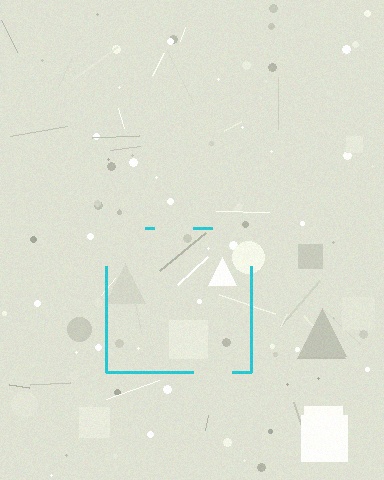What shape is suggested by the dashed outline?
The dashed outline suggests a square.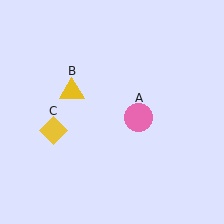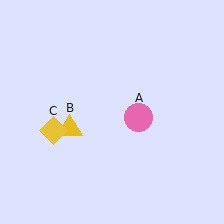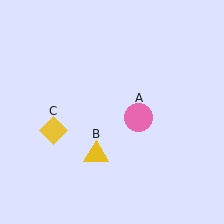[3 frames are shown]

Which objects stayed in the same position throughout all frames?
Pink circle (object A) and yellow diamond (object C) remained stationary.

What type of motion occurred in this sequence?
The yellow triangle (object B) rotated counterclockwise around the center of the scene.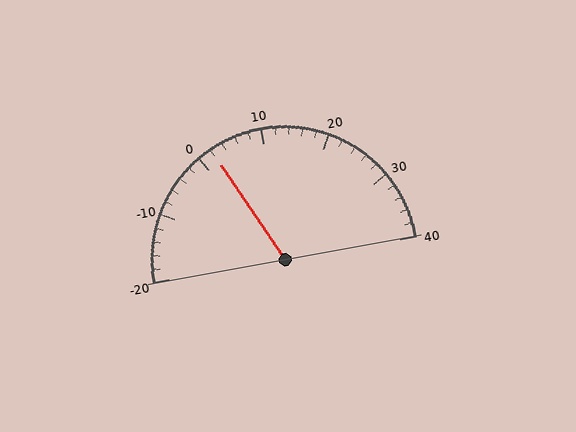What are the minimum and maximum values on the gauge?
The gauge ranges from -20 to 40.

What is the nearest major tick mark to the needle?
The nearest major tick mark is 0.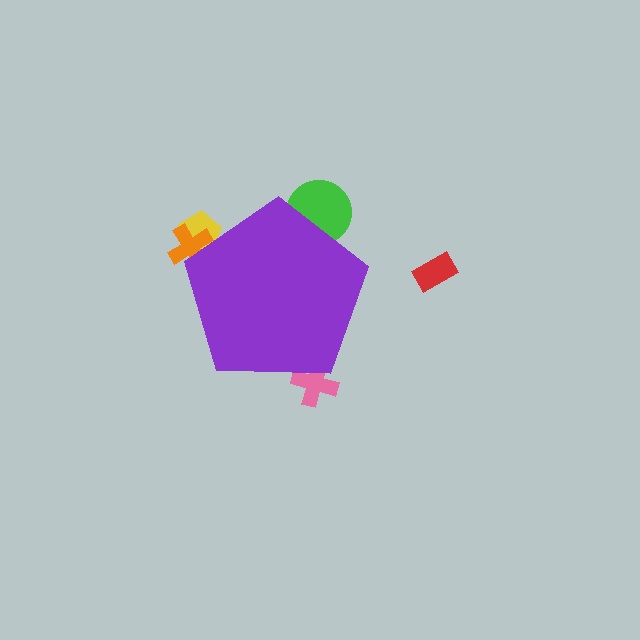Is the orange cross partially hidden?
Yes, the orange cross is partially hidden behind the purple pentagon.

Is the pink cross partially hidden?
Yes, the pink cross is partially hidden behind the purple pentagon.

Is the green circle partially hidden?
Yes, the green circle is partially hidden behind the purple pentagon.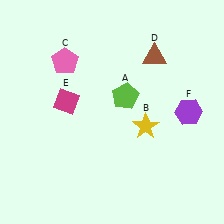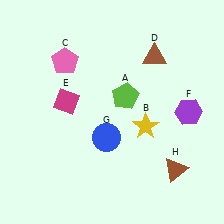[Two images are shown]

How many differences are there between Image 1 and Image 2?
There are 2 differences between the two images.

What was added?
A blue circle (G), a brown triangle (H) were added in Image 2.